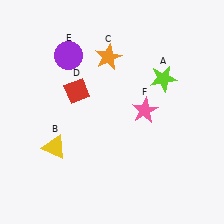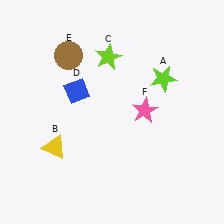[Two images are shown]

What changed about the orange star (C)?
In Image 1, C is orange. In Image 2, it changed to lime.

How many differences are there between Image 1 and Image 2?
There are 3 differences between the two images.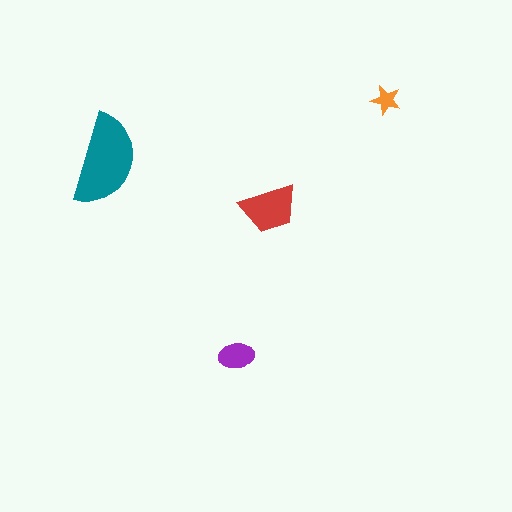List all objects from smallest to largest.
The orange star, the purple ellipse, the red trapezoid, the teal semicircle.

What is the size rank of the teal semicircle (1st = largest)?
1st.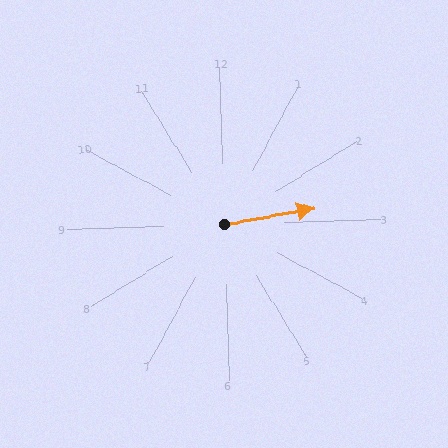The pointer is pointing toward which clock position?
Roughly 3 o'clock.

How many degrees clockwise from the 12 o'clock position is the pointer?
Approximately 82 degrees.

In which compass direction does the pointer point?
East.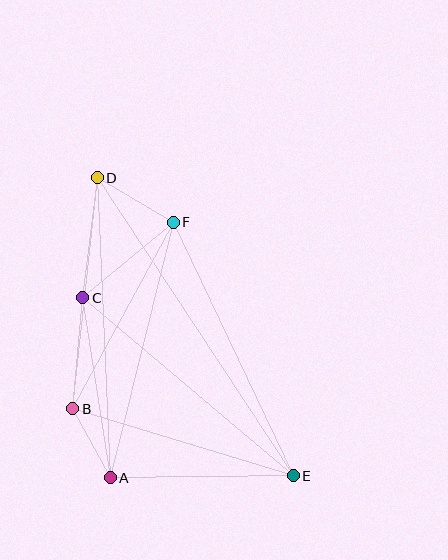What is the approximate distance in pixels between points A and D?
The distance between A and D is approximately 300 pixels.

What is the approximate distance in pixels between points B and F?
The distance between B and F is approximately 212 pixels.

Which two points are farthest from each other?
Points D and E are farthest from each other.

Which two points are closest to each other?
Points A and B are closest to each other.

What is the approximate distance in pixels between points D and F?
The distance between D and F is approximately 88 pixels.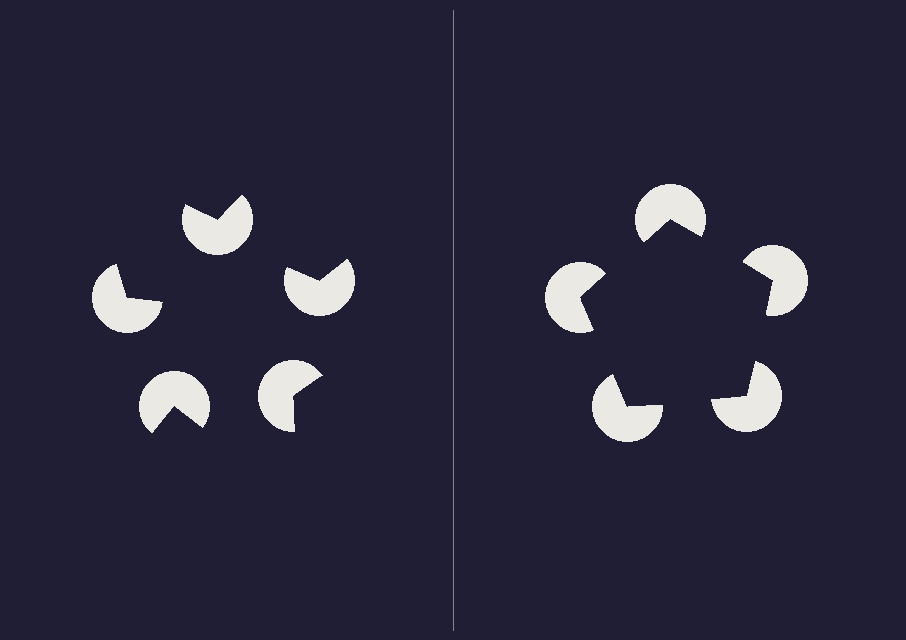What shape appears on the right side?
An illusory pentagon.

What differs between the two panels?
The pac-man discs are positioned identically on both sides; only the wedge orientations differ. On the right they align to a pentagon; on the left they are misaligned.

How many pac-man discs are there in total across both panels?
10 — 5 on each side.